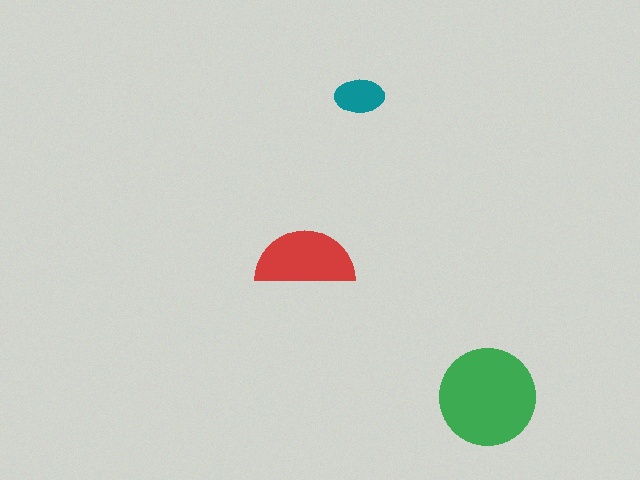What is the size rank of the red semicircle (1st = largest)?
2nd.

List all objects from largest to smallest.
The green circle, the red semicircle, the teal ellipse.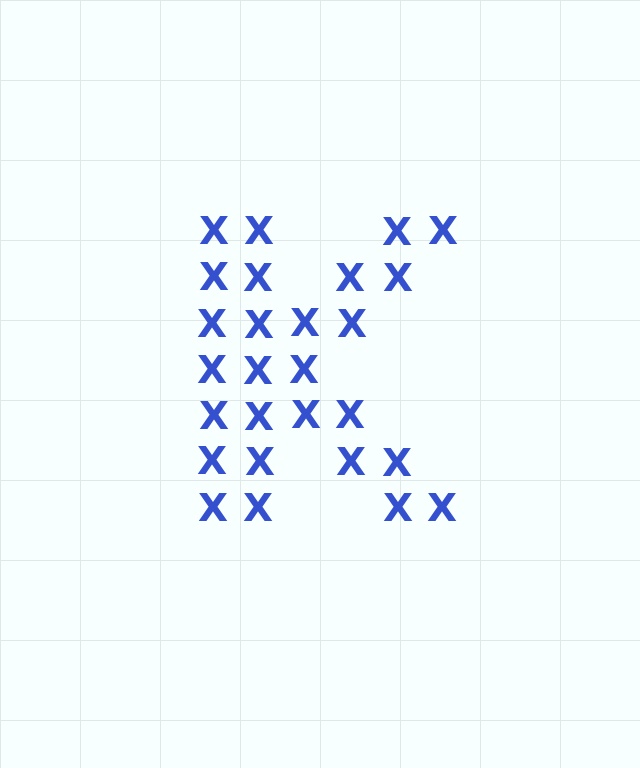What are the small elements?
The small elements are letter X's.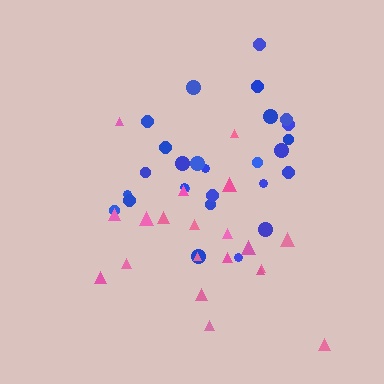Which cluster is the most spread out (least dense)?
Pink.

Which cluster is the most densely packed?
Blue.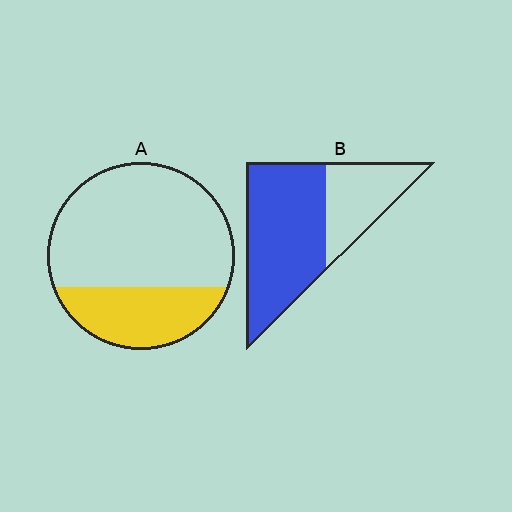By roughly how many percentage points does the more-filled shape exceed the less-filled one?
By roughly 35 percentage points (B over A).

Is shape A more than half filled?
No.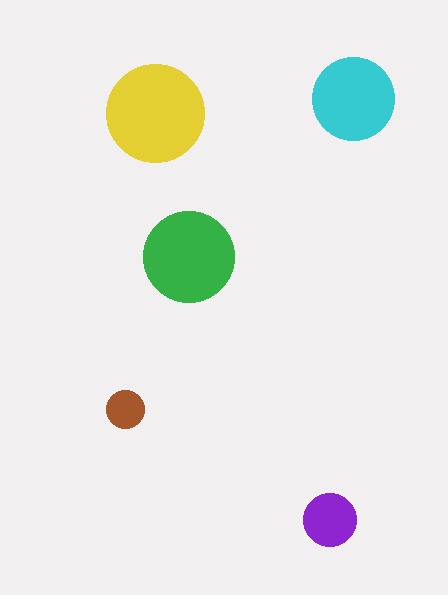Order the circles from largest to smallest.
the yellow one, the green one, the cyan one, the purple one, the brown one.